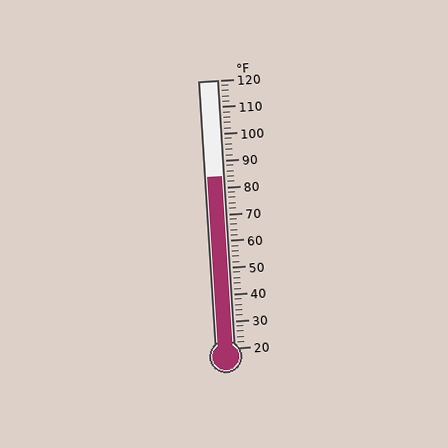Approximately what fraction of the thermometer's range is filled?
The thermometer is filled to approximately 65% of its range.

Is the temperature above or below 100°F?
The temperature is below 100°F.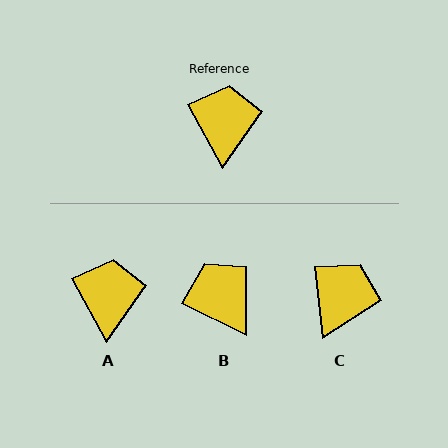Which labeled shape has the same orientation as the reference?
A.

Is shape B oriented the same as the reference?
No, it is off by about 35 degrees.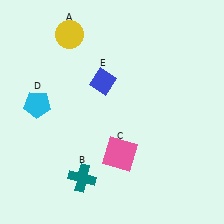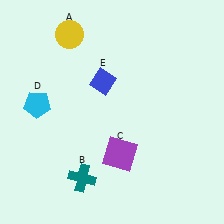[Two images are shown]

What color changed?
The square (C) changed from pink in Image 1 to purple in Image 2.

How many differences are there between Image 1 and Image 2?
There is 1 difference between the two images.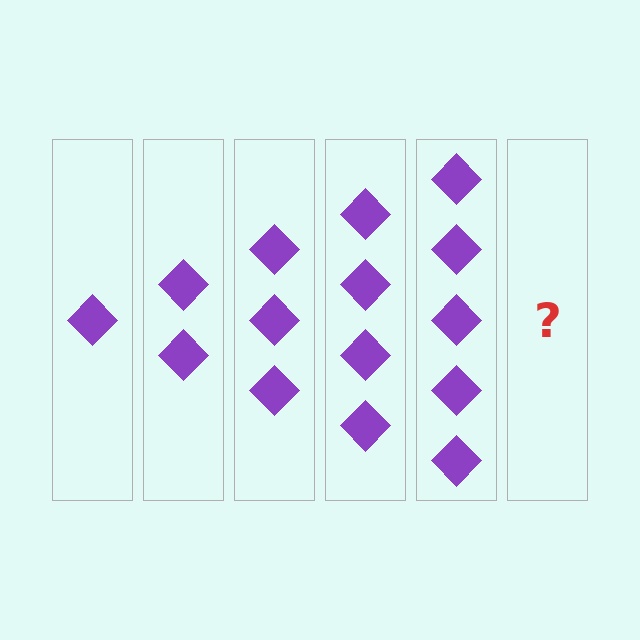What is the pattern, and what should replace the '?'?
The pattern is that each step adds one more diamond. The '?' should be 6 diamonds.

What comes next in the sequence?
The next element should be 6 diamonds.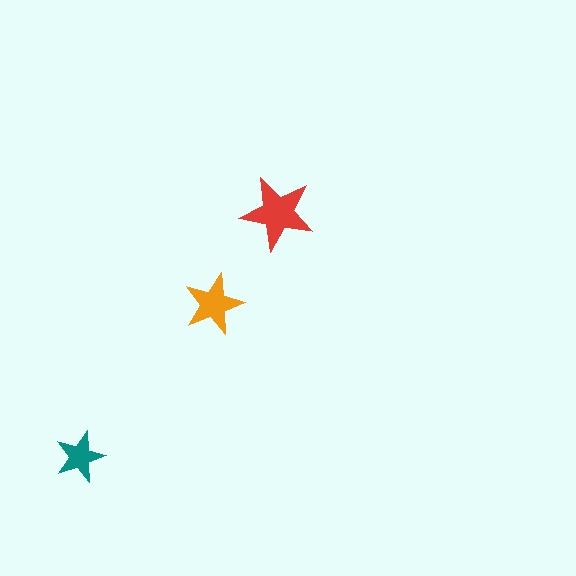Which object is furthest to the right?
The red star is rightmost.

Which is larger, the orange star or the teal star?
The orange one.